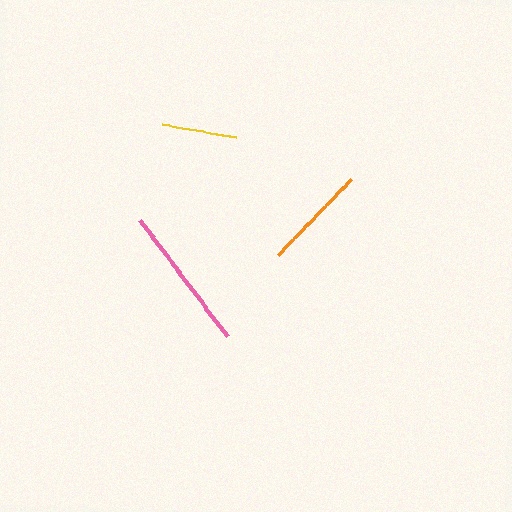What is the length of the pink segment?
The pink segment is approximately 146 pixels long.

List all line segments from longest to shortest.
From longest to shortest: pink, orange, yellow.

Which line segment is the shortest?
The yellow line is the shortest at approximately 77 pixels.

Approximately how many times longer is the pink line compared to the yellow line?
The pink line is approximately 1.9 times the length of the yellow line.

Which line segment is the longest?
The pink line is the longest at approximately 146 pixels.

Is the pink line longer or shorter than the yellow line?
The pink line is longer than the yellow line.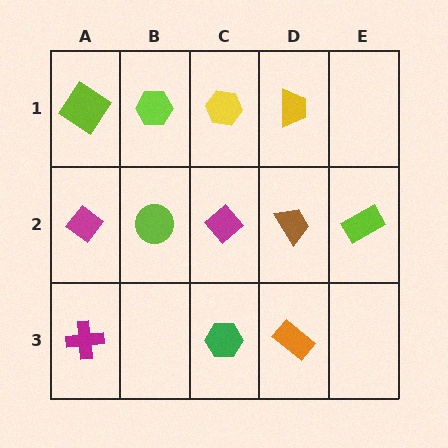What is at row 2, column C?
A magenta diamond.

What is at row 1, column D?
A yellow trapezoid.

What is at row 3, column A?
A magenta cross.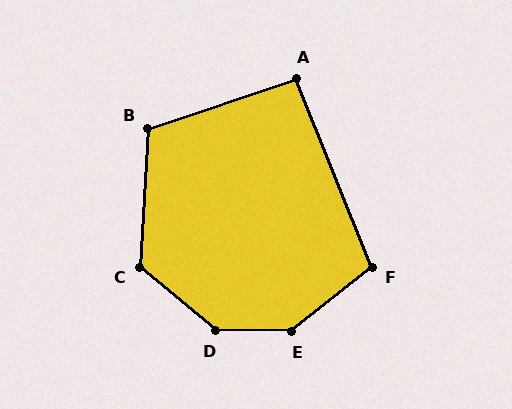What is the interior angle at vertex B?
Approximately 112 degrees (obtuse).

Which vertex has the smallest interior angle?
A, at approximately 93 degrees.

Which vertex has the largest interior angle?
D, at approximately 141 degrees.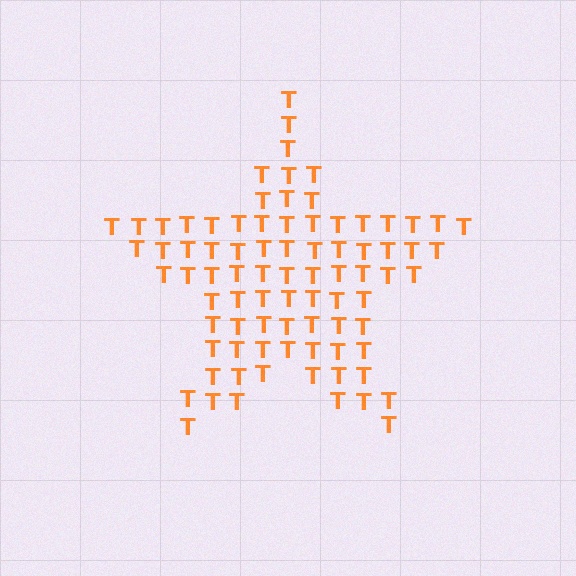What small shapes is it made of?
It is made of small letter T's.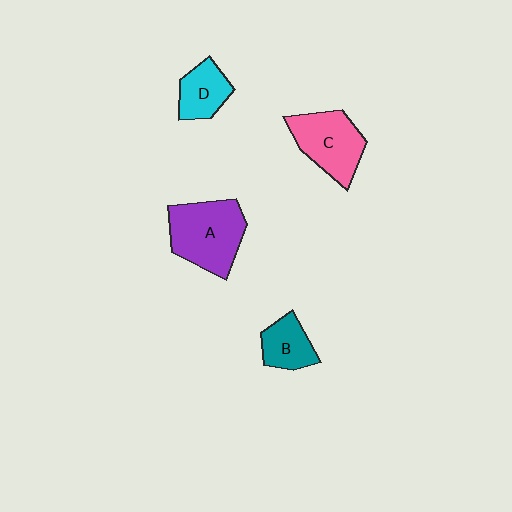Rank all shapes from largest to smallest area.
From largest to smallest: A (purple), C (pink), D (cyan), B (teal).